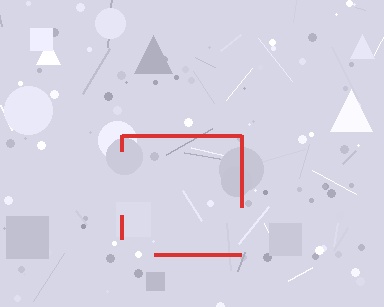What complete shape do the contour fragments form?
The contour fragments form a square.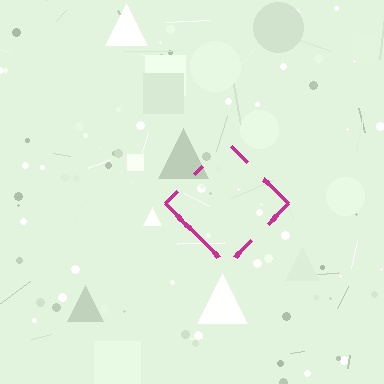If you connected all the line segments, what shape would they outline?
They would outline a diamond.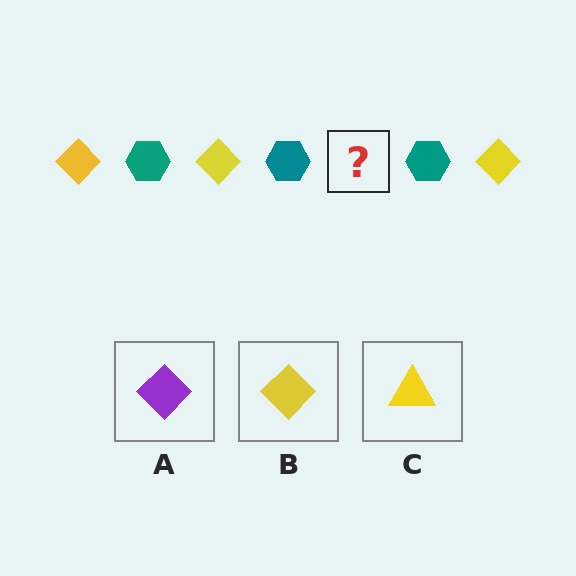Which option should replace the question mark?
Option B.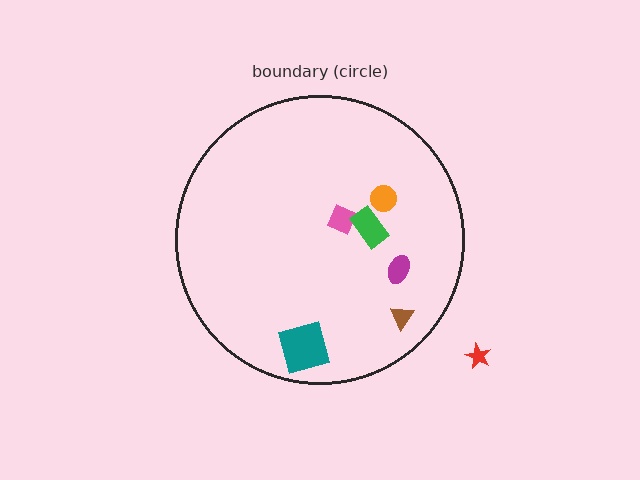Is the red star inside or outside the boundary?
Outside.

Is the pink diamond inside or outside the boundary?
Inside.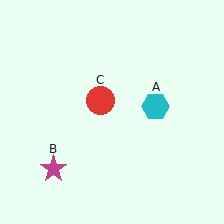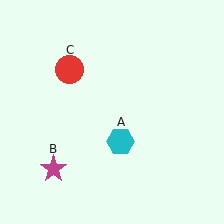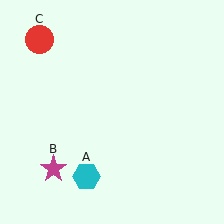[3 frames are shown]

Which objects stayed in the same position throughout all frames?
Magenta star (object B) remained stationary.